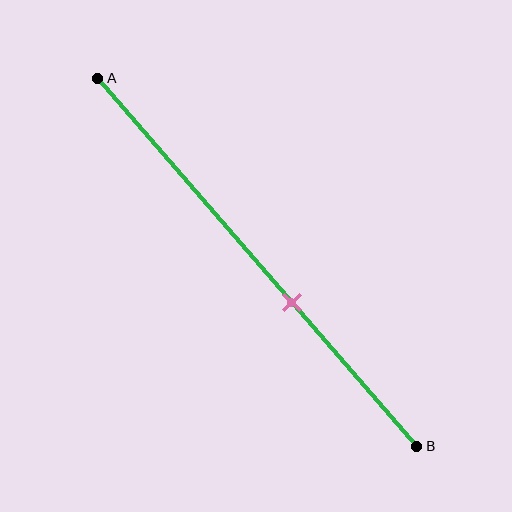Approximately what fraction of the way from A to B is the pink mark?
The pink mark is approximately 60% of the way from A to B.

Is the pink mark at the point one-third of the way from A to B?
No, the mark is at about 60% from A, not at the 33% one-third point.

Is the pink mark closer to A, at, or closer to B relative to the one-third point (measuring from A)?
The pink mark is closer to point B than the one-third point of segment AB.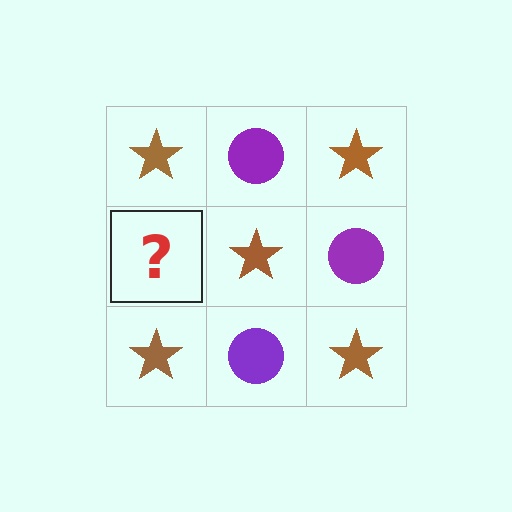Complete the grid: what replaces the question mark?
The question mark should be replaced with a purple circle.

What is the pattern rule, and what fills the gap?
The rule is that it alternates brown star and purple circle in a checkerboard pattern. The gap should be filled with a purple circle.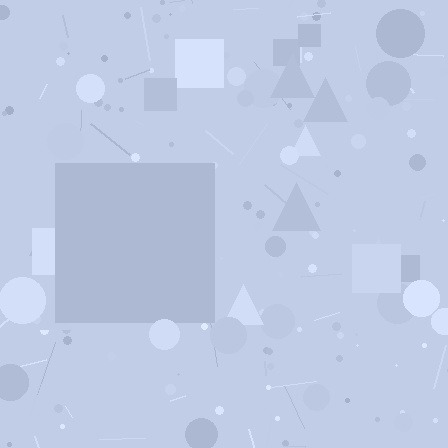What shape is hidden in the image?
A square is hidden in the image.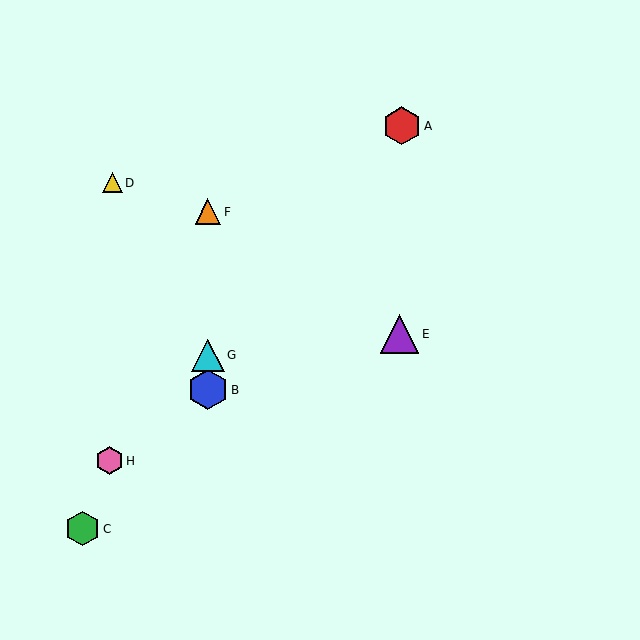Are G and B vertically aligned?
Yes, both are at x≈208.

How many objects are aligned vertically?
3 objects (B, F, G) are aligned vertically.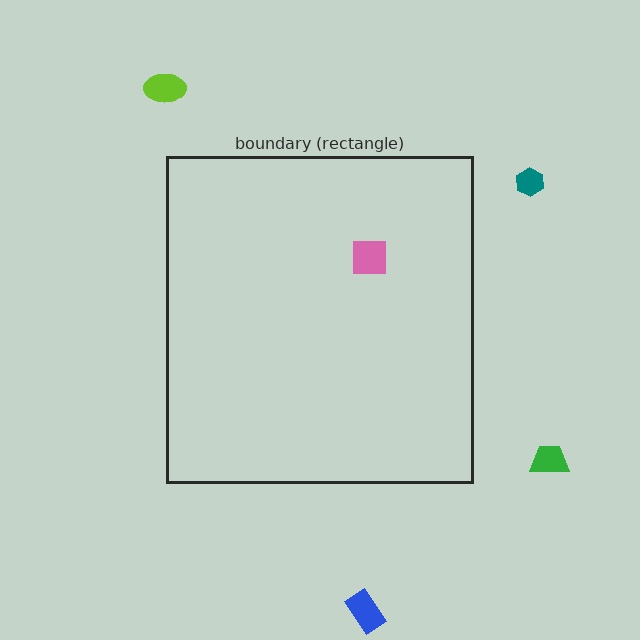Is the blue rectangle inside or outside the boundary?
Outside.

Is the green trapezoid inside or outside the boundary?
Outside.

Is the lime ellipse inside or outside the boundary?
Outside.